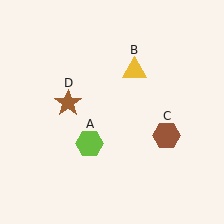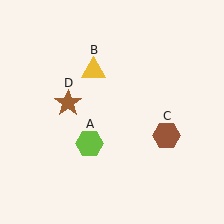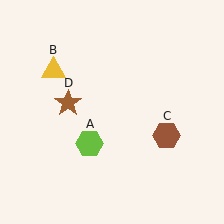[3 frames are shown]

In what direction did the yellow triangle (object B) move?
The yellow triangle (object B) moved left.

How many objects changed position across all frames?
1 object changed position: yellow triangle (object B).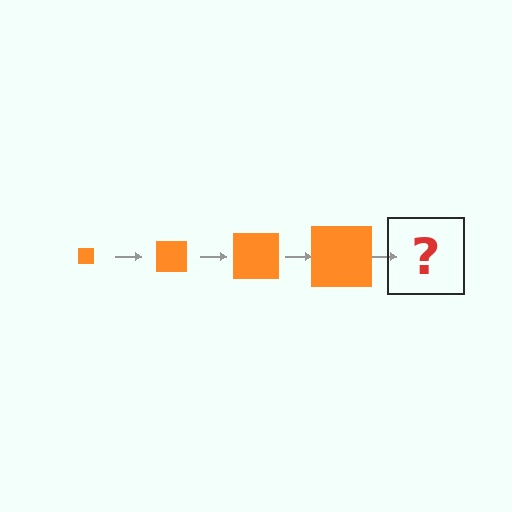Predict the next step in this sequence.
The next step is an orange square, larger than the previous one.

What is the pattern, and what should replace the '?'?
The pattern is that the square gets progressively larger each step. The '?' should be an orange square, larger than the previous one.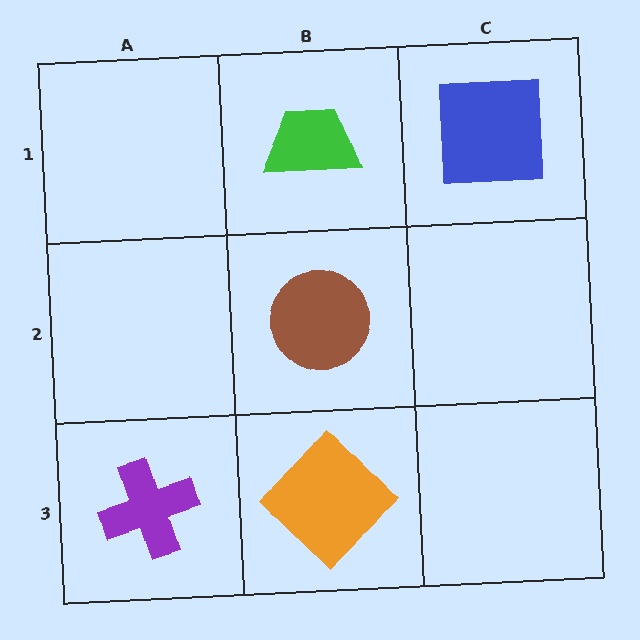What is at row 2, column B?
A brown circle.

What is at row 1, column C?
A blue square.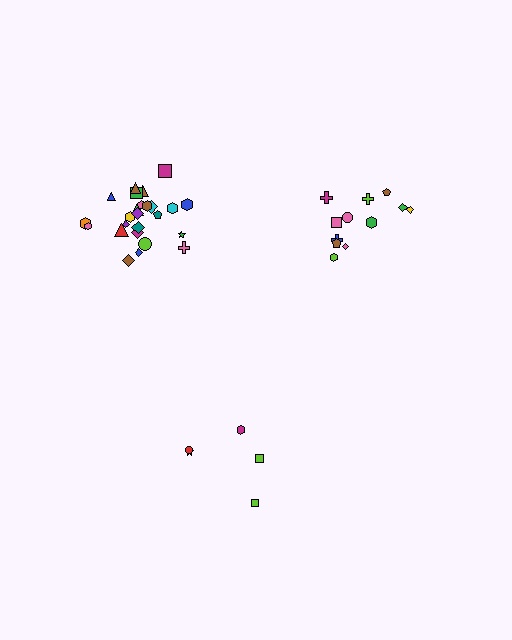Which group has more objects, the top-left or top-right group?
The top-left group.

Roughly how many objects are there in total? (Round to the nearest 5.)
Roughly 40 objects in total.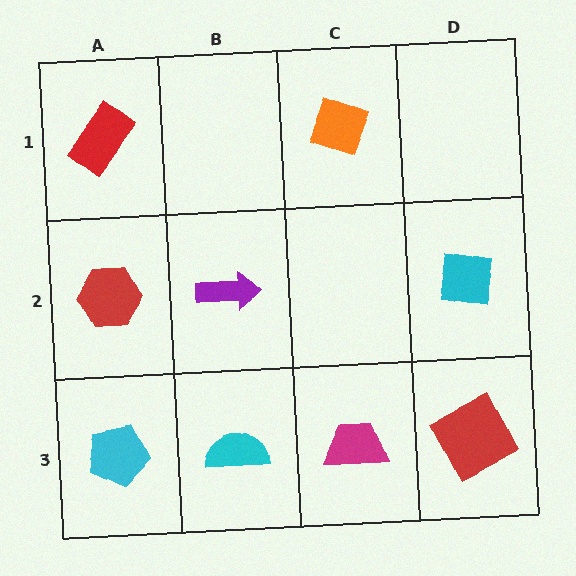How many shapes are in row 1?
2 shapes.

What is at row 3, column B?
A cyan semicircle.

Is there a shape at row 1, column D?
No, that cell is empty.